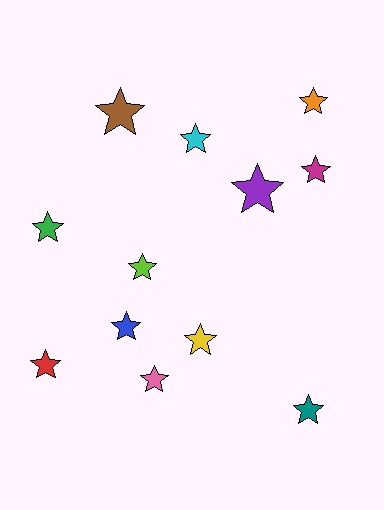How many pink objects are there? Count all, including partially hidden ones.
There is 1 pink object.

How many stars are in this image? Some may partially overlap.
There are 12 stars.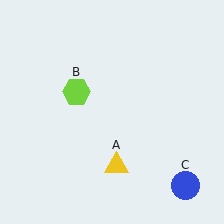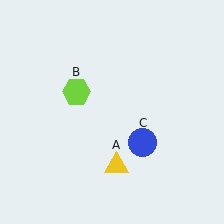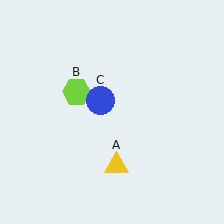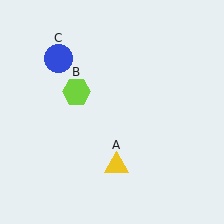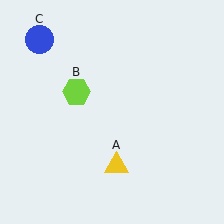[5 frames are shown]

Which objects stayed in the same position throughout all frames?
Yellow triangle (object A) and lime hexagon (object B) remained stationary.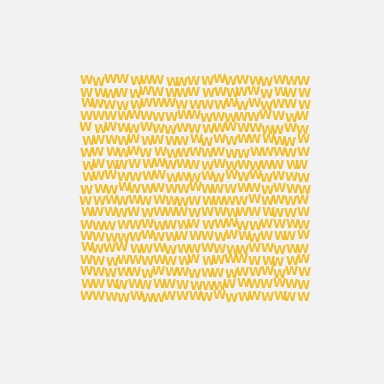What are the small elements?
The small elements are letter W's.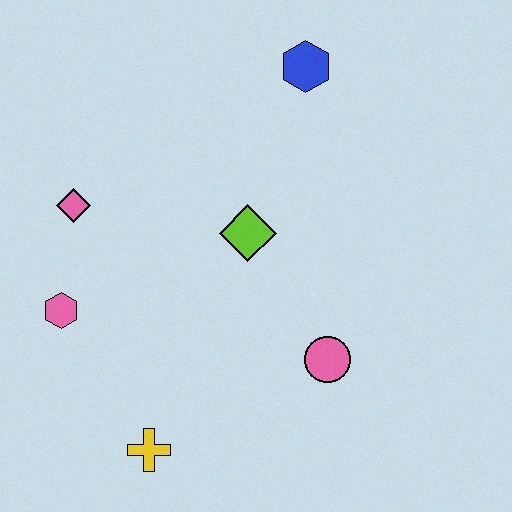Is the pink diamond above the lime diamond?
Yes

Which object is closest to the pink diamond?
The pink hexagon is closest to the pink diamond.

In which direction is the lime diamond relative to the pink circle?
The lime diamond is above the pink circle.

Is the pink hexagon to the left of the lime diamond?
Yes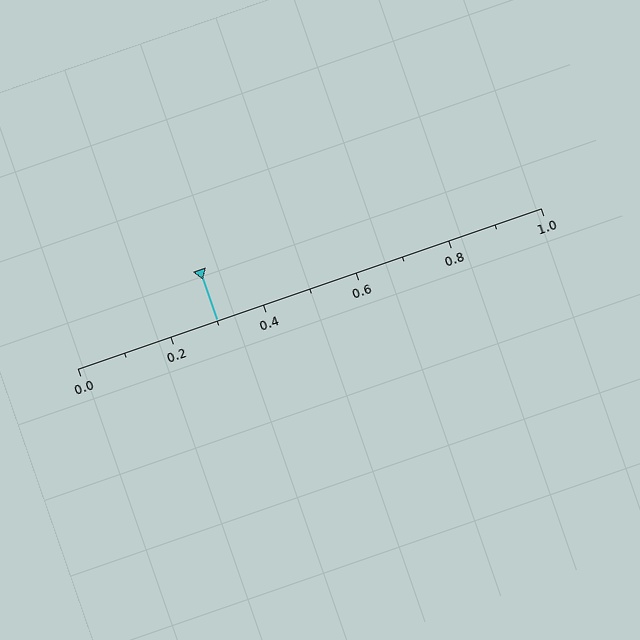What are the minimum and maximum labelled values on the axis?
The axis runs from 0.0 to 1.0.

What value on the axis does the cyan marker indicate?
The marker indicates approximately 0.3.